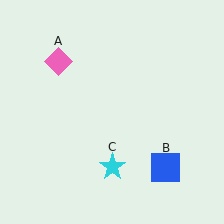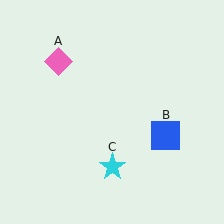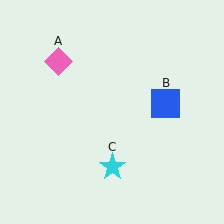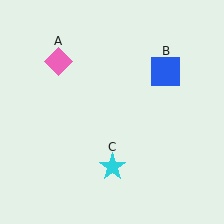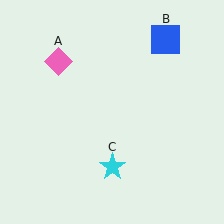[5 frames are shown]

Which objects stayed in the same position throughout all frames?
Pink diamond (object A) and cyan star (object C) remained stationary.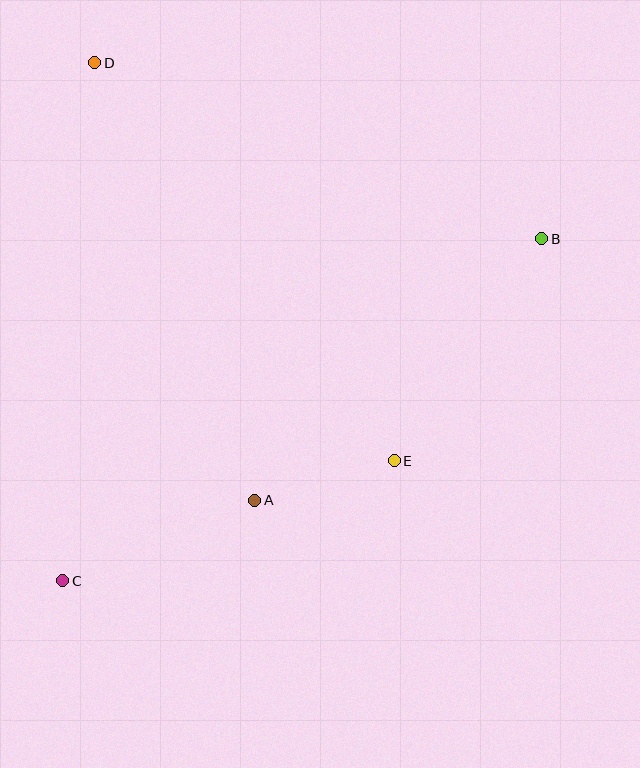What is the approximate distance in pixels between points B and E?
The distance between B and E is approximately 266 pixels.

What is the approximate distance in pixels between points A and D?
The distance between A and D is approximately 465 pixels.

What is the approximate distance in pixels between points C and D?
The distance between C and D is approximately 519 pixels.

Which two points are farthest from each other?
Points B and C are farthest from each other.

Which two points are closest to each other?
Points A and E are closest to each other.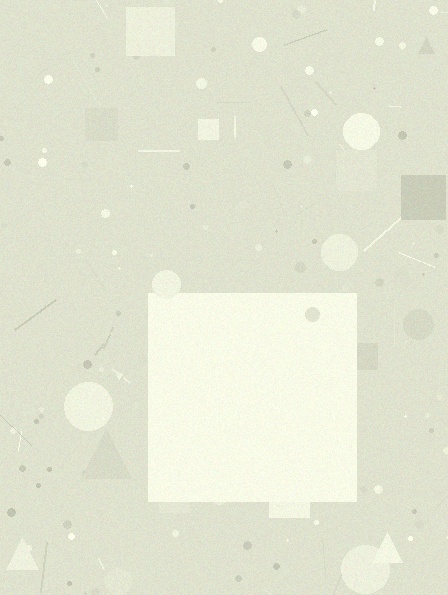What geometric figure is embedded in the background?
A square is embedded in the background.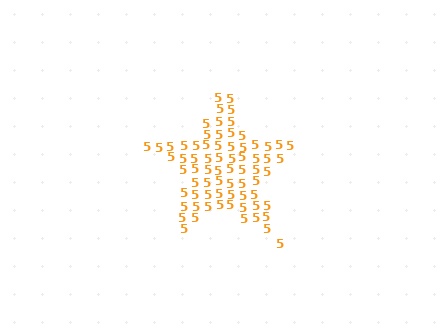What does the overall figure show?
The overall figure shows a star.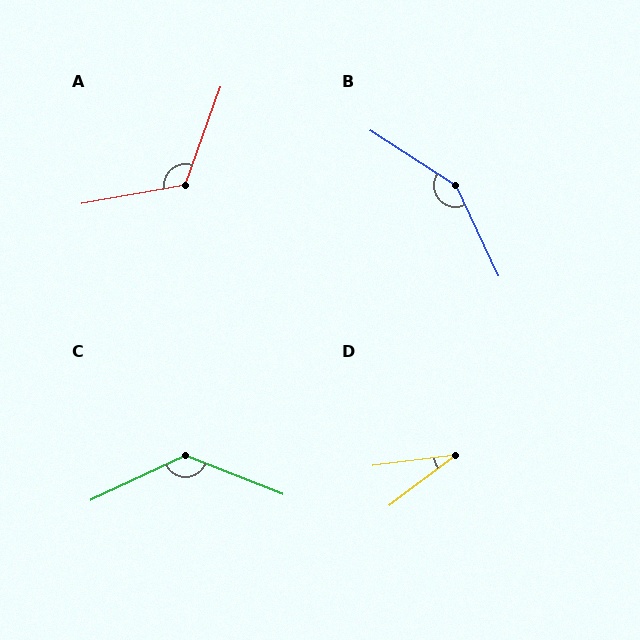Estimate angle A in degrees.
Approximately 120 degrees.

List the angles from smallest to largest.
D (30°), A (120°), C (133°), B (148°).